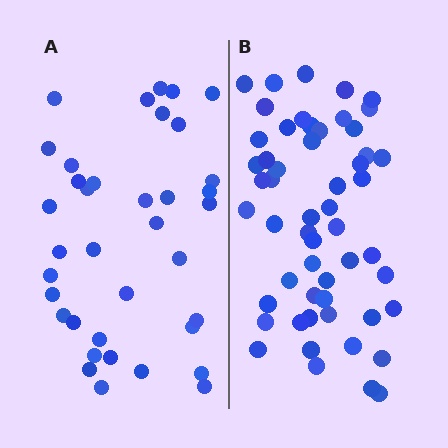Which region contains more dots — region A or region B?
Region B (the right region) has more dots.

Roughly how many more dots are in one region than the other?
Region B has approximately 15 more dots than region A.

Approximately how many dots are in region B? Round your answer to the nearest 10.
About 50 dots. (The exact count is 54, which rounds to 50.)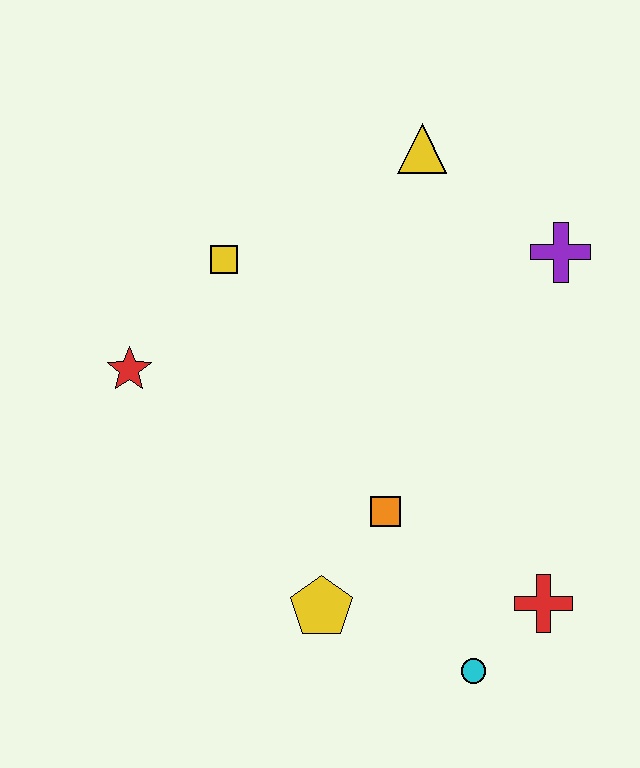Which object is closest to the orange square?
The yellow pentagon is closest to the orange square.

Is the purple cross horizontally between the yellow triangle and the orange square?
No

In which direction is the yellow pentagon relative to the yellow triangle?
The yellow pentagon is below the yellow triangle.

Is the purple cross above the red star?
Yes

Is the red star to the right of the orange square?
No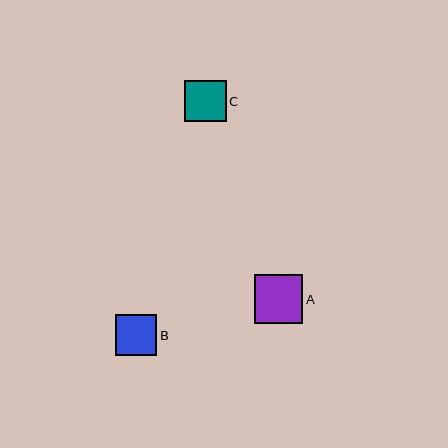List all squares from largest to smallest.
From largest to smallest: A, C, B.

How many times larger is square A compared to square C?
Square A is approximately 1.2 times the size of square C.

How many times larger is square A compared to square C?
Square A is approximately 1.2 times the size of square C.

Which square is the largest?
Square A is the largest with a size of approximately 48 pixels.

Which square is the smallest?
Square B is the smallest with a size of approximately 41 pixels.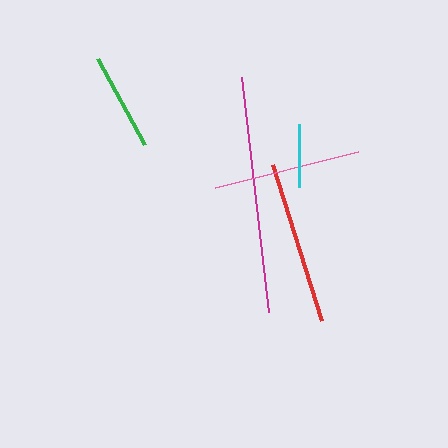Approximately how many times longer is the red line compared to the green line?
The red line is approximately 1.7 times the length of the green line.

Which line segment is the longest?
The magenta line is the longest at approximately 237 pixels.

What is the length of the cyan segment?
The cyan segment is approximately 63 pixels long.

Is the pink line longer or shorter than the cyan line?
The pink line is longer than the cyan line.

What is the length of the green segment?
The green segment is approximately 98 pixels long.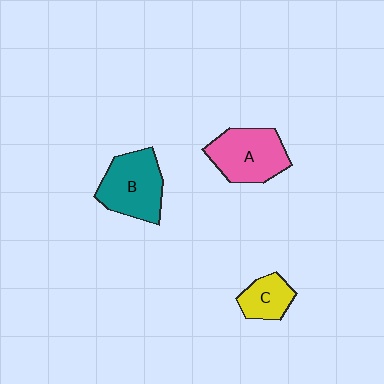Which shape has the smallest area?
Shape C (yellow).